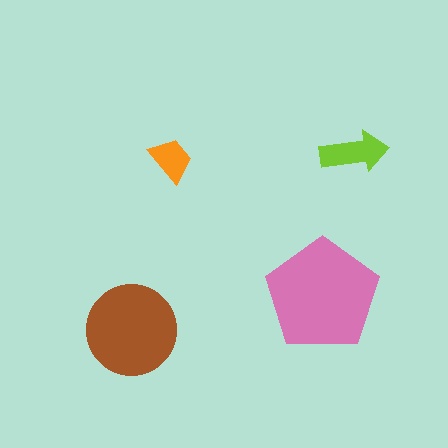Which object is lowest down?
The brown circle is bottommost.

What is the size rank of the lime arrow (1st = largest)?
3rd.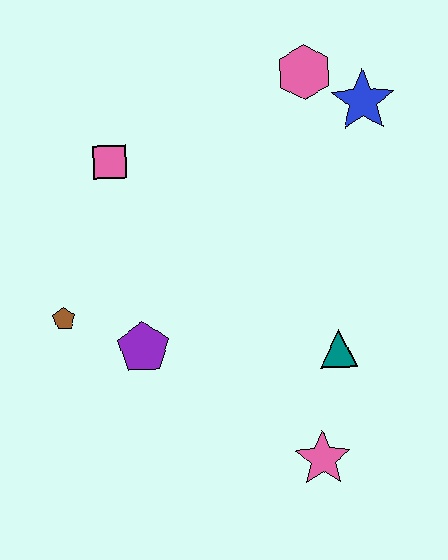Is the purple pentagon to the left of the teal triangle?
Yes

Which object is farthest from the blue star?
The brown pentagon is farthest from the blue star.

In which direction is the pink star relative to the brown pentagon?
The pink star is to the right of the brown pentagon.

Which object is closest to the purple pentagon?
The brown pentagon is closest to the purple pentagon.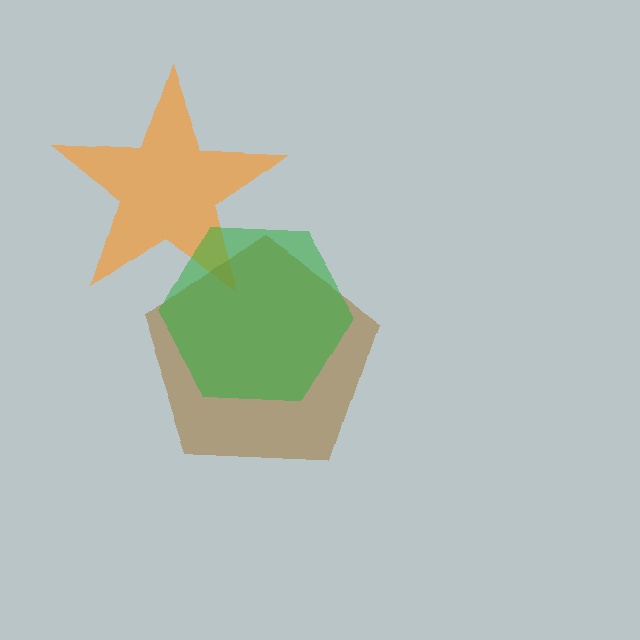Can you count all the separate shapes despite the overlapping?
Yes, there are 3 separate shapes.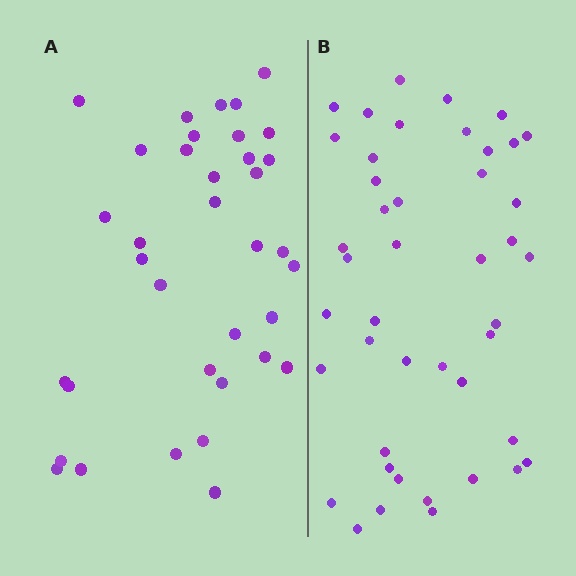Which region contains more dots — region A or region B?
Region B (the right region) has more dots.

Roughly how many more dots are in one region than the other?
Region B has roughly 8 or so more dots than region A.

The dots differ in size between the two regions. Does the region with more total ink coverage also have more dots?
No. Region A has more total ink coverage because its dots are larger, but region B actually contains more individual dots. Total area can be misleading — the number of items is what matters here.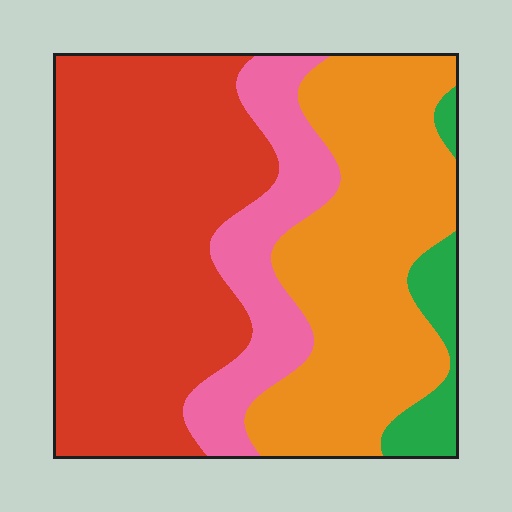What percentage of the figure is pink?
Pink covers 16% of the figure.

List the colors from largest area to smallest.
From largest to smallest: red, orange, pink, green.